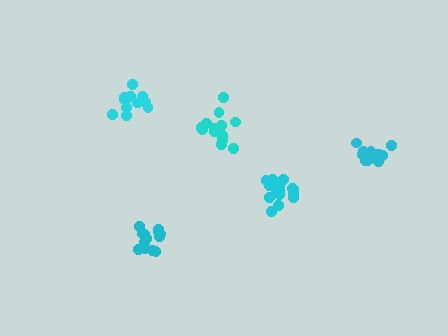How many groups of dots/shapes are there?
There are 5 groups.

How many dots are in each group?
Group 1: 13 dots, Group 2: 17 dots, Group 3: 12 dots, Group 4: 12 dots, Group 5: 14 dots (68 total).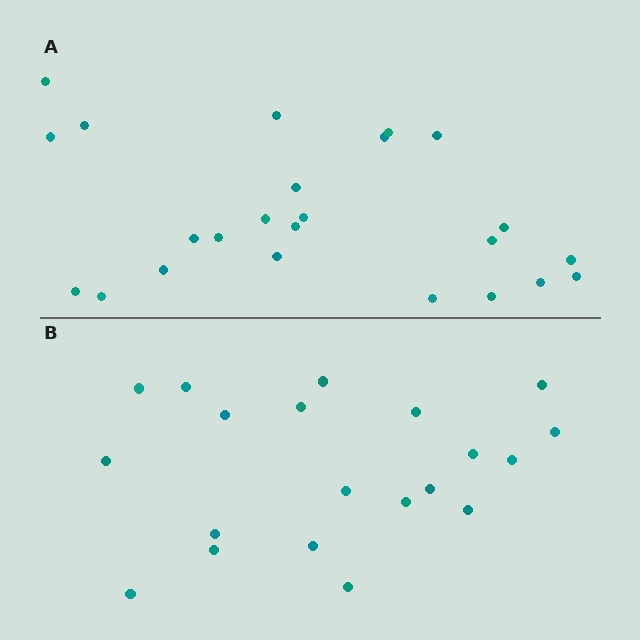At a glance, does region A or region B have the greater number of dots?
Region A (the top region) has more dots.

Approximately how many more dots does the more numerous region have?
Region A has about 4 more dots than region B.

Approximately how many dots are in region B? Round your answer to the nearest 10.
About 20 dots.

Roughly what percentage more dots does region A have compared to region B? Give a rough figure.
About 20% more.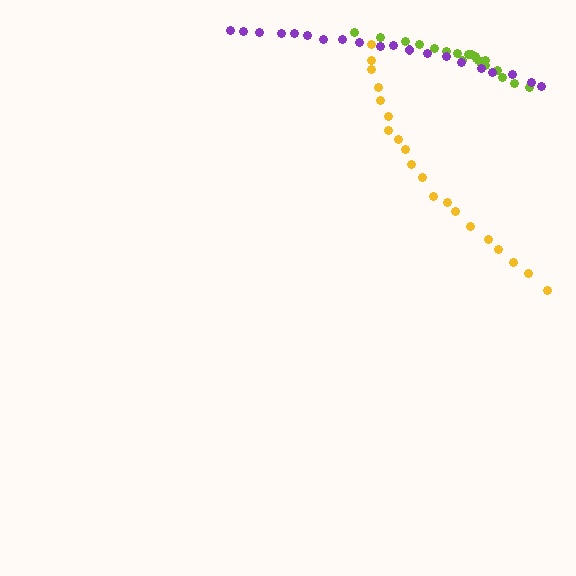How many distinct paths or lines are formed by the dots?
There are 3 distinct paths.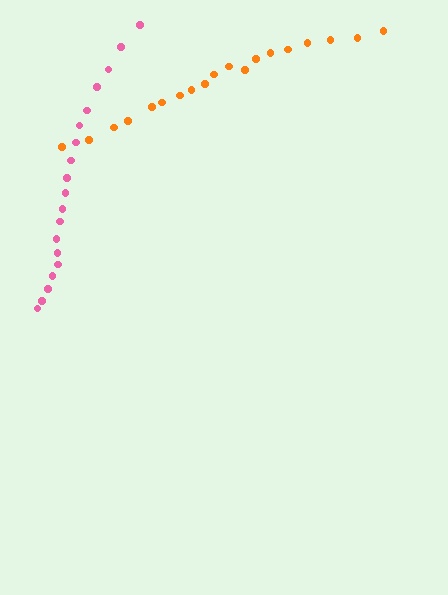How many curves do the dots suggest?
There are 2 distinct paths.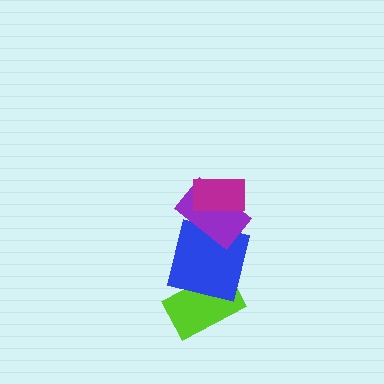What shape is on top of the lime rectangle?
The blue square is on top of the lime rectangle.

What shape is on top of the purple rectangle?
The magenta rectangle is on top of the purple rectangle.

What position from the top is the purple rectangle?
The purple rectangle is 2nd from the top.